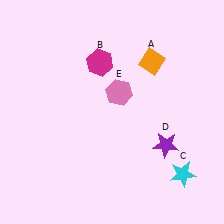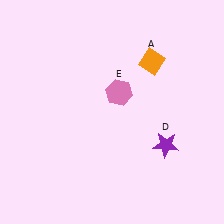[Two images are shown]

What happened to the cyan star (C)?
The cyan star (C) was removed in Image 2. It was in the bottom-right area of Image 1.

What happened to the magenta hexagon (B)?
The magenta hexagon (B) was removed in Image 2. It was in the top-left area of Image 1.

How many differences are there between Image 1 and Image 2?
There are 2 differences between the two images.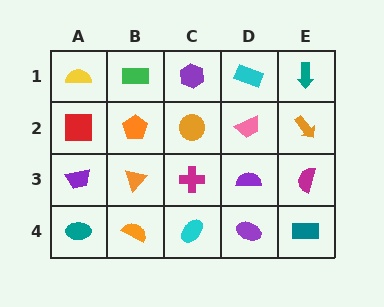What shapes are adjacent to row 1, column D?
A pink trapezoid (row 2, column D), a purple hexagon (row 1, column C), a teal arrow (row 1, column E).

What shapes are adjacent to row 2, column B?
A green rectangle (row 1, column B), an orange triangle (row 3, column B), a red square (row 2, column A), an orange circle (row 2, column C).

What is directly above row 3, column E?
An orange arrow.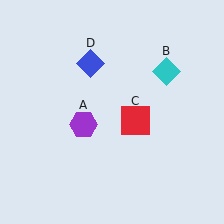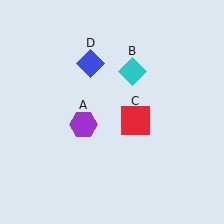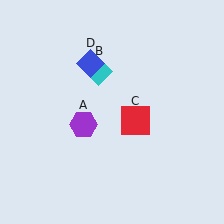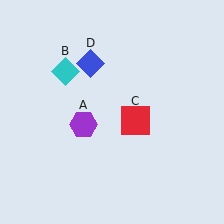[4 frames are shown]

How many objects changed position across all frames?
1 object changed position: cyan diamond (object B).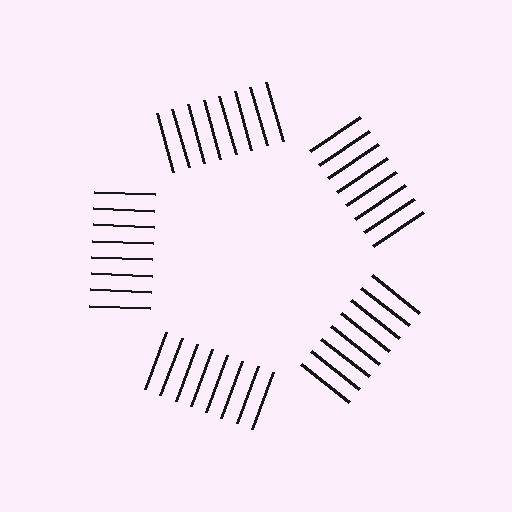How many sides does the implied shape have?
5 sides — the line-ends trace a pentagon.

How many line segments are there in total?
40 — 8 along each of the 5 edges.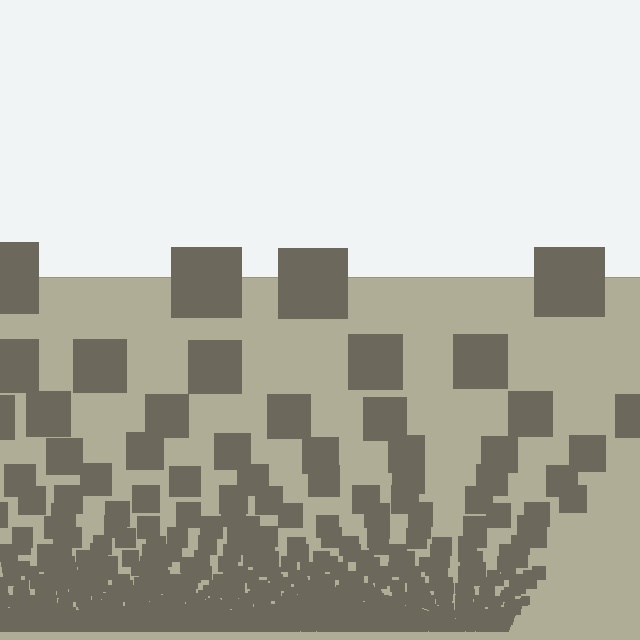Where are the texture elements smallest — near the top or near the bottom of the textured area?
Near the bottom.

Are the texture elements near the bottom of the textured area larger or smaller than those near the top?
Smaller. The gradient is inverted — elements near the bottom are smaller and denser.